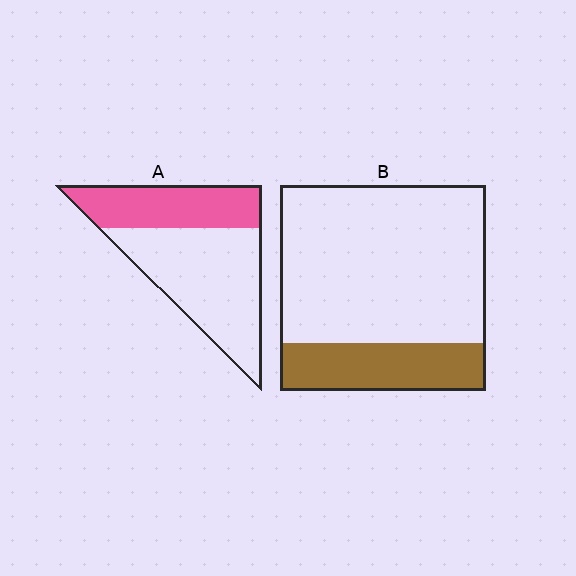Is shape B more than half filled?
No.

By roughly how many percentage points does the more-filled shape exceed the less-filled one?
By roughly 15 percentage points (A over B).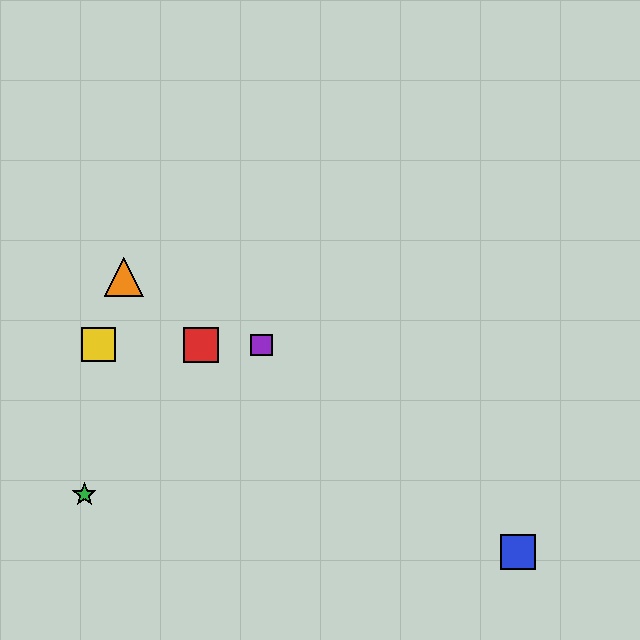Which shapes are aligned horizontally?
The red square, the yellow square, the purple square are aligned horizontally.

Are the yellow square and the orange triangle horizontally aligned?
No, the yellow square is at y≈345 and the orange triangle is at y≈277.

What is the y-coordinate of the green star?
The green star is at y≈494.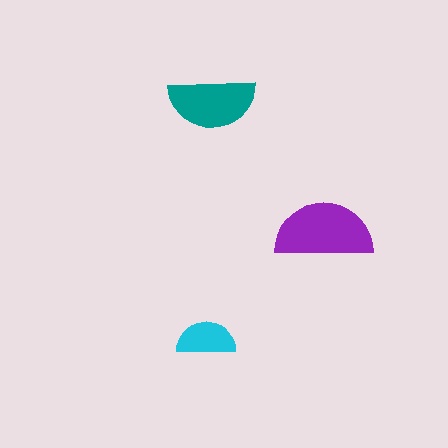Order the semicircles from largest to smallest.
the purple one, the teal one, the cyan one.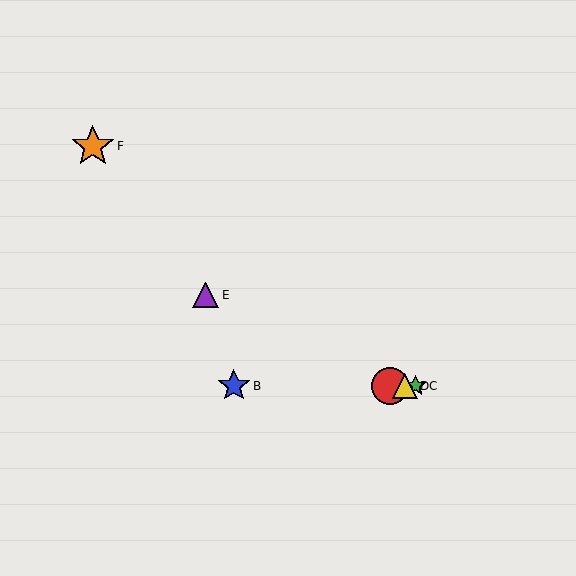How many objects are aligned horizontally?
4 objects (A, B, C, D) are aligned horizontally.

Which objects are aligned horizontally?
Objects A, B, C, D are aligned horizontally.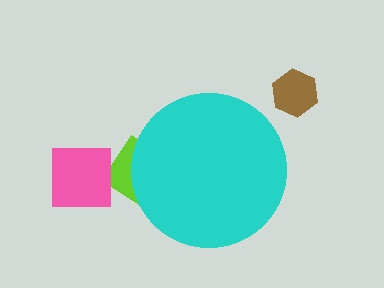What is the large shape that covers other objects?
A cyan circle.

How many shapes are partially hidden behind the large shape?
1 shape is partially hidden.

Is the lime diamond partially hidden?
Yes, the lime diamond is partially hidden behind the cyan circle.